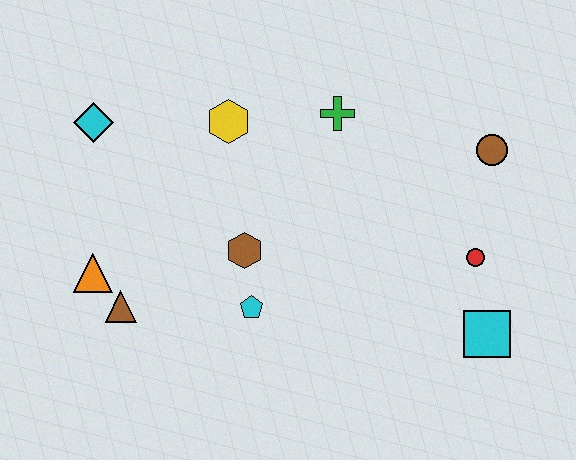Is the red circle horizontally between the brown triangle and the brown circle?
Yes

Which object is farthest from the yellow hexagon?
The cyan square is farthest from the yellow hexagon.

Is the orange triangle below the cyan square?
No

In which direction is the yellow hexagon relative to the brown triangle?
The yellow hexagon is above the brown triangle.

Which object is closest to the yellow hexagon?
The green cross is closest to the yellow hexagon.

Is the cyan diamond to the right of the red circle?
No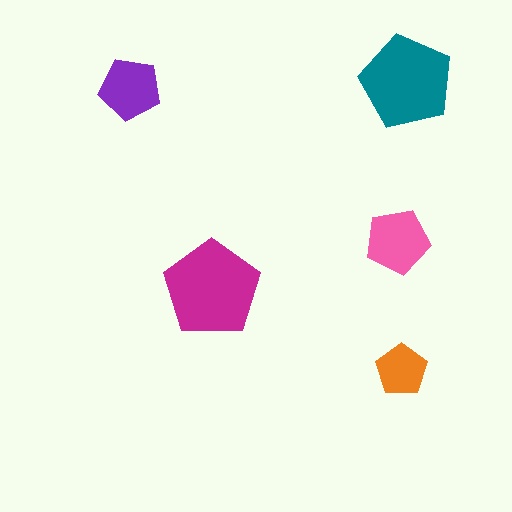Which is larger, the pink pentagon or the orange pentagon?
The pink one.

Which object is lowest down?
The orange pentagon is bottommost.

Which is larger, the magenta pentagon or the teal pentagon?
The magenta one.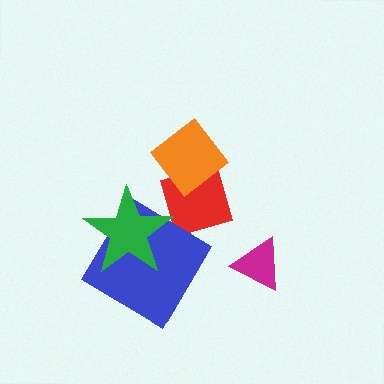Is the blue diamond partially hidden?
Yes, it is partially covered by another shape.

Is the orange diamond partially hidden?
No, no other shape covers it.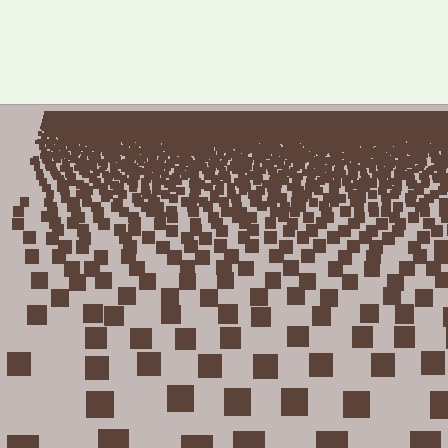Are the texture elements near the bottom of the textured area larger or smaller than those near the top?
Larger. Near the bottom, elements are closer to the viewer and appear at a bigger on-screen size.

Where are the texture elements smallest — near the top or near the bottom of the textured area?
Near the top.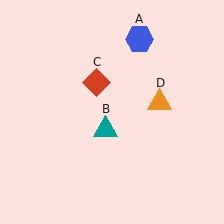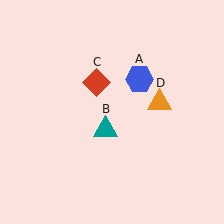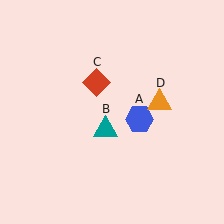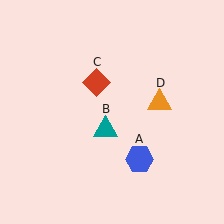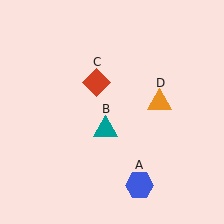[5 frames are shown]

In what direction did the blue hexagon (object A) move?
The blue hexagon (object A) moved down.